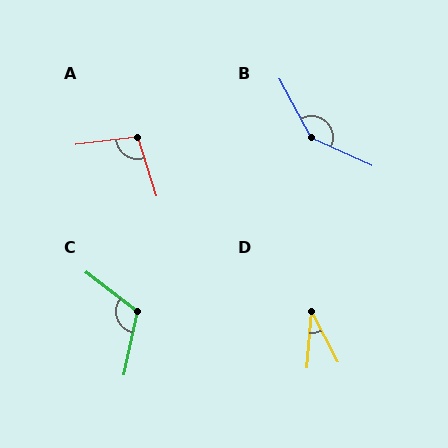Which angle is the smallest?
D, at approximately 32 degrees.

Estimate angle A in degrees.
Approximately 100 degrees.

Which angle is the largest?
B, at approximately 143 degrees.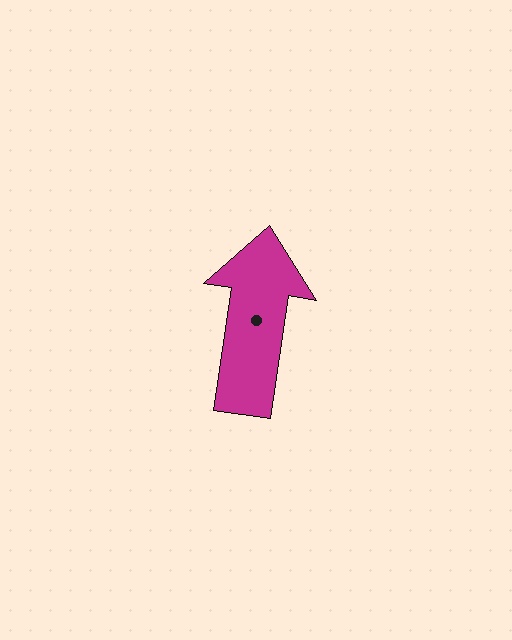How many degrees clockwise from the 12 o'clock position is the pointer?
Approximately 8 degrees.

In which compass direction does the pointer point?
North.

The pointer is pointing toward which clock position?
Roughly 12 o'clock.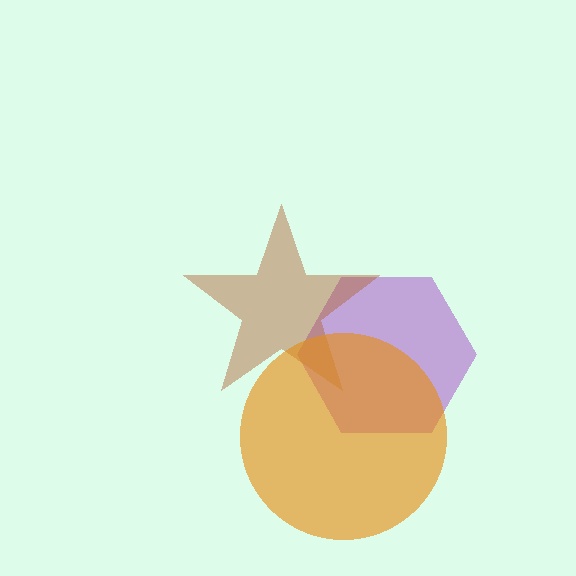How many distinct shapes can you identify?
There are 3 distinct shapes: a purple hexagon, a brown star, an orange circle.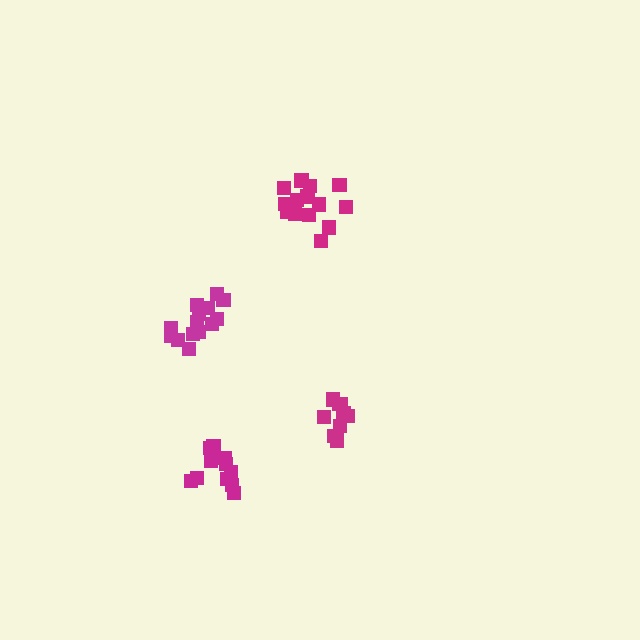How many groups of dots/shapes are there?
There are 4 groups.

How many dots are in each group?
Group 1: 14 dots, Group 2: 14 dots, Group 3: 9 dots, Group 4: 11 dots (48 total).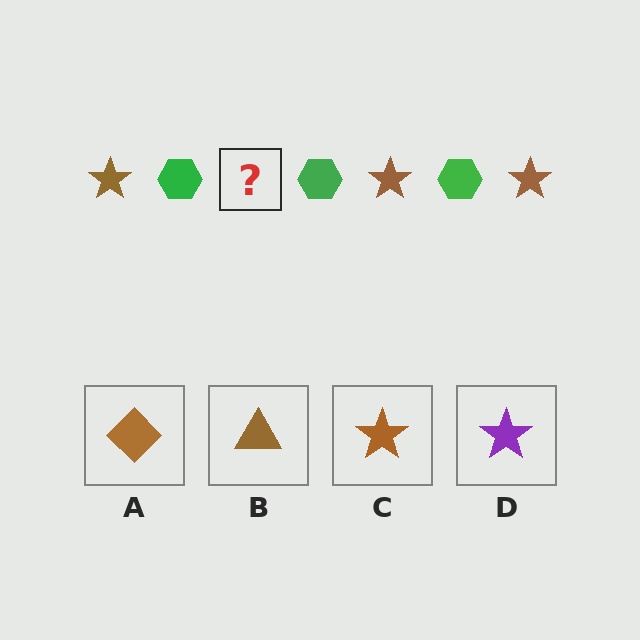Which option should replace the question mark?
Option C.